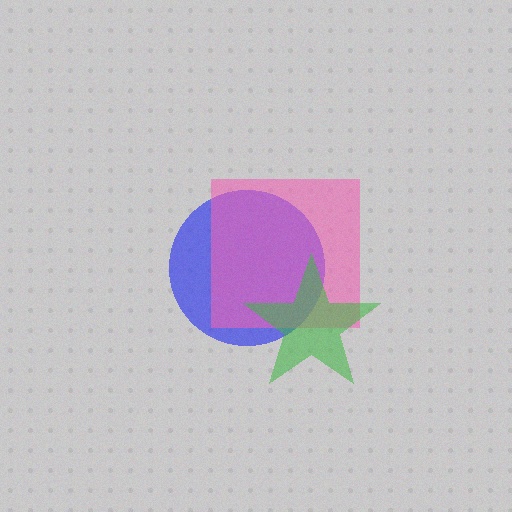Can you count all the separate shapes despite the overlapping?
Yes, there are 3 separate shapes.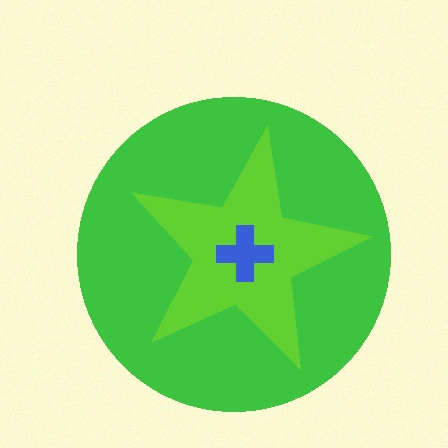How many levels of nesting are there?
3.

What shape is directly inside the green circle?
The lime star.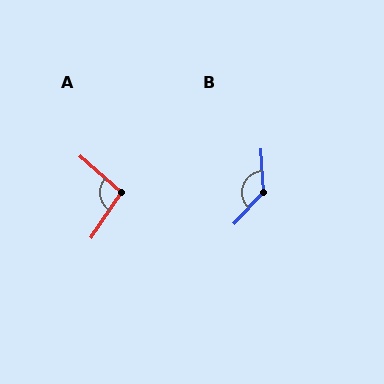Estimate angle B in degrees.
Approximately 132 degrees.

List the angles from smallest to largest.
A (97°), B (132°).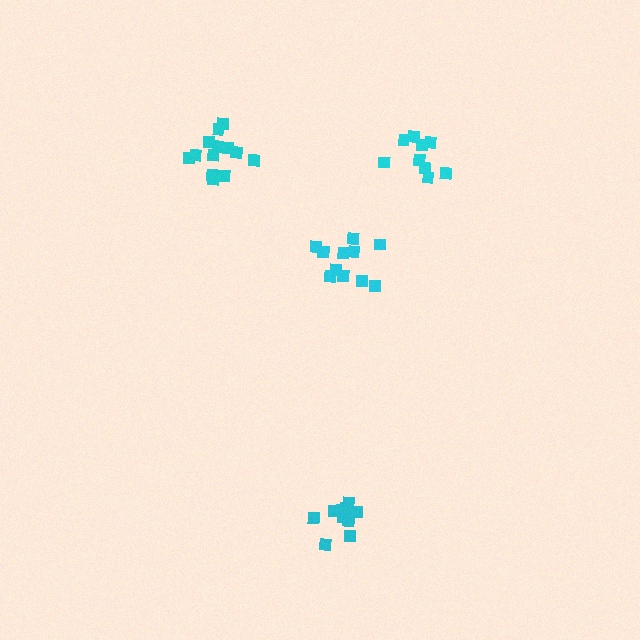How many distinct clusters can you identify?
There are 4 distinct clusters.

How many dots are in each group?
Group 1: 11 dots, Group 2: 13 dots, Group 3: 9 dots, Group 4: 11 dots (44 total).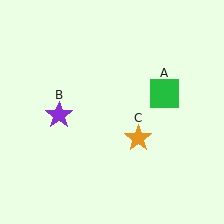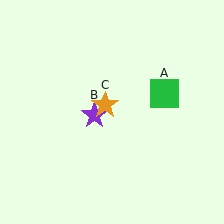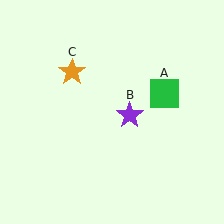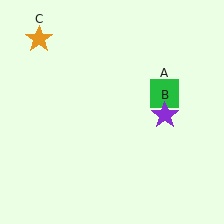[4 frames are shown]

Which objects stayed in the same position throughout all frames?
Green square (object A) remained stationary.